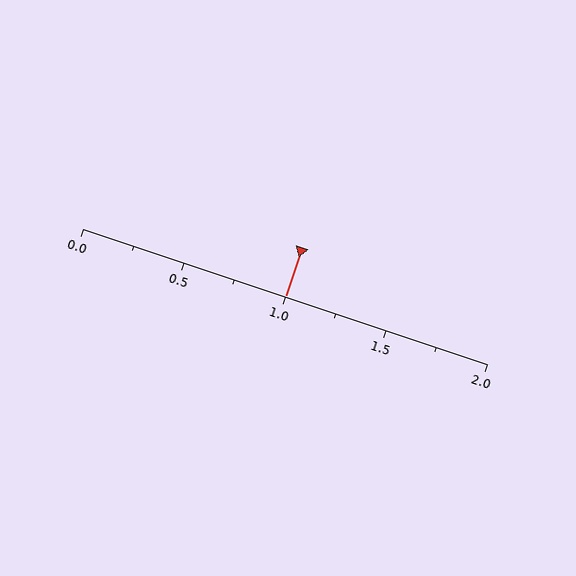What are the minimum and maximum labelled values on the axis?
The axis runs from 0.0 to 2.0.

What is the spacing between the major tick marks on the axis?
The major ticks are spaced 0.5 apart.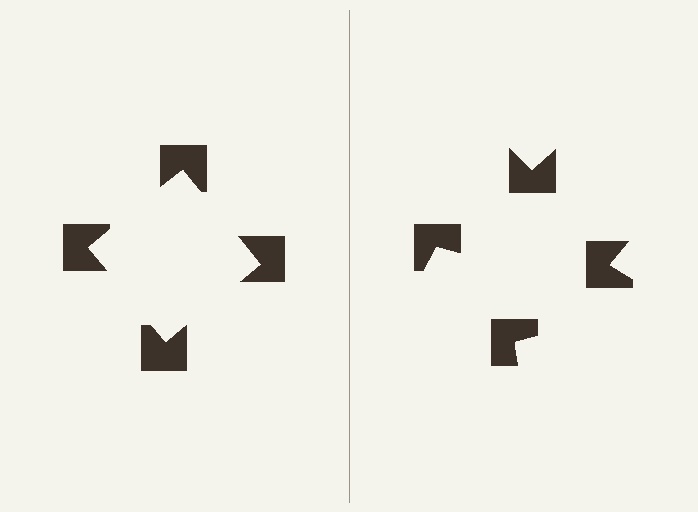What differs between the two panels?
The notched squares are positioned identically on both sides; only the wedge orientations differ. On the left they align to a square; on the right they are misaligned.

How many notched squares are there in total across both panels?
8 — 4 on each side.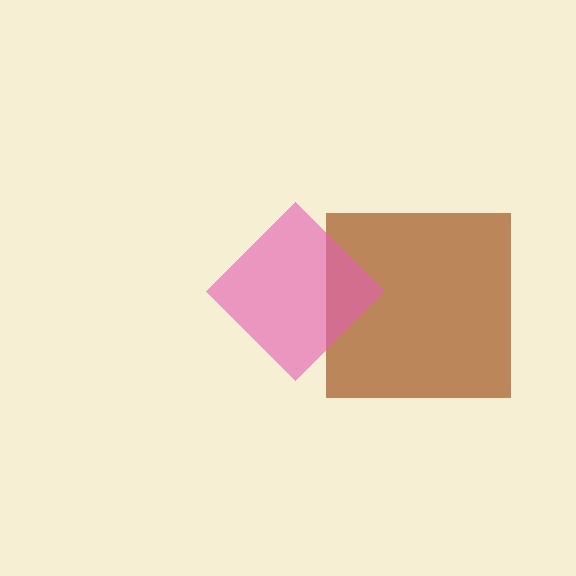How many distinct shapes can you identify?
There are 2 distinct shapes: a brown square, a pink diamond.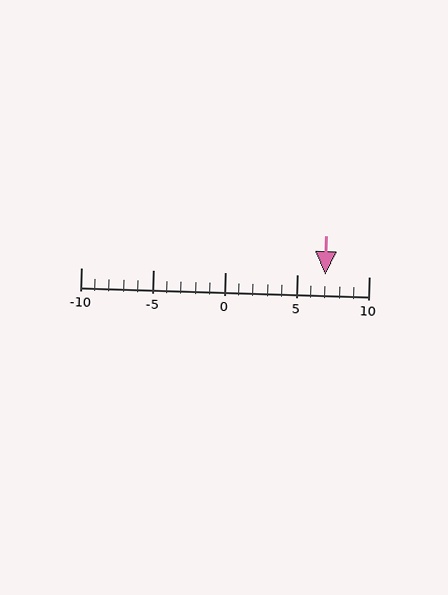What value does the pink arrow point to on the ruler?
The pink arrow points to approximately 7.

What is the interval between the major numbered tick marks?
The major tick marks are spaced 5 units apart.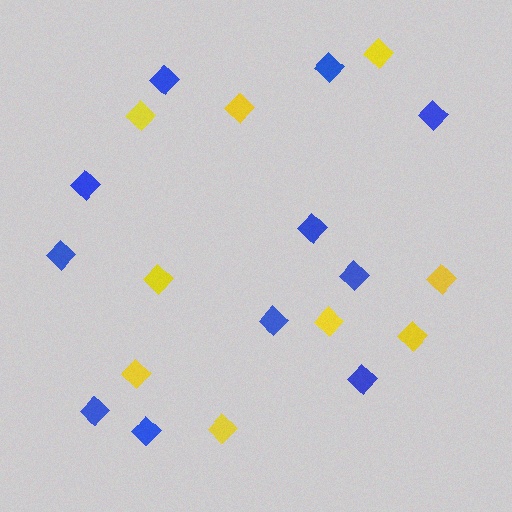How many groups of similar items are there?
There are 2 groups: one group of blue diamonds (11) and one group of yellow diamonds (9).